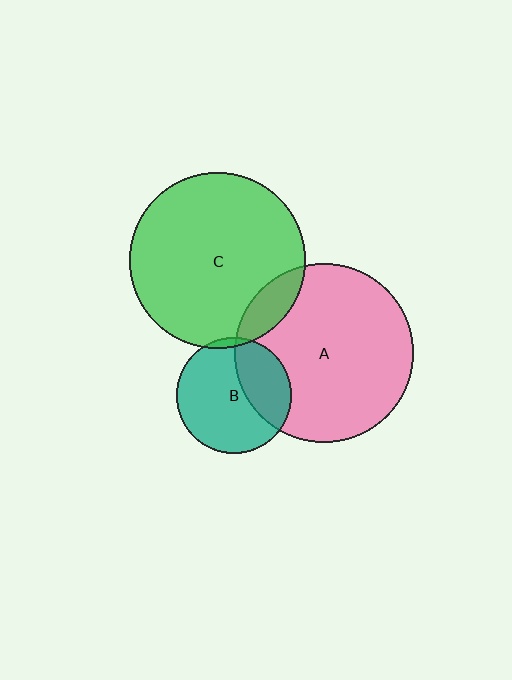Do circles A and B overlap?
Yes.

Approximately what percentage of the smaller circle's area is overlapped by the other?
Approximately 35%.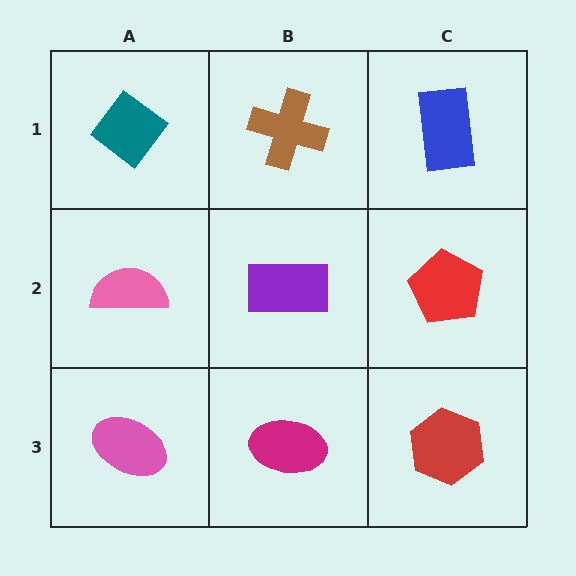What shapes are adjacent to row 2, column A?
A teal diamond (row 1, column A), a pink ellipse (row 3, column A), a purple rectangle (row 2, column B).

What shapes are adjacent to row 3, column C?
A red pentagon (row 2, column C), a magenta ellipse (row 3, column B).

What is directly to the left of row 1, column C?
A brown cross.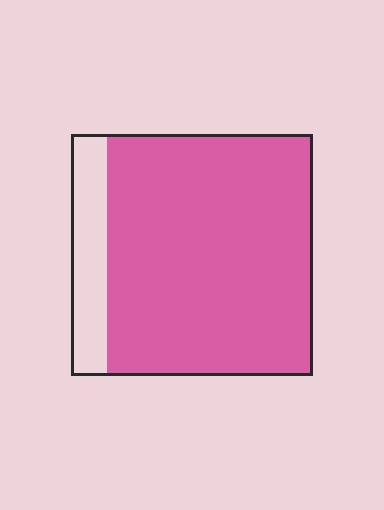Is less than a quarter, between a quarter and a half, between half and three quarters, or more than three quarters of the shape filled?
More than three quarters.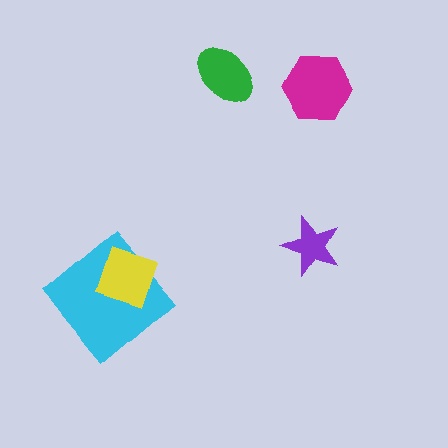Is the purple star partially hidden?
No, no other shape covers it.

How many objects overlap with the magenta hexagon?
0 objects overlap with the magenta hexagon.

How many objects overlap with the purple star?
0 objects overlap with the purple star.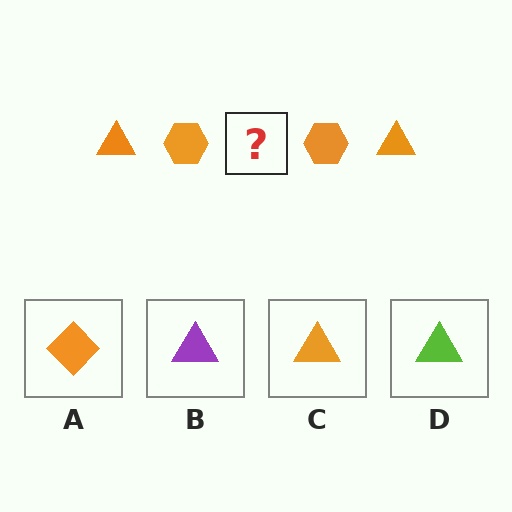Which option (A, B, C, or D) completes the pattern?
C.